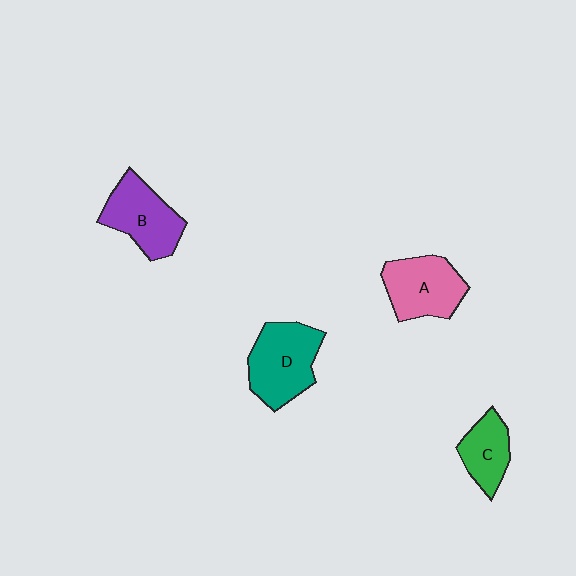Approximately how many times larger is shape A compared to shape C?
Approximately 1.4 times.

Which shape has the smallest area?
Shape C (green).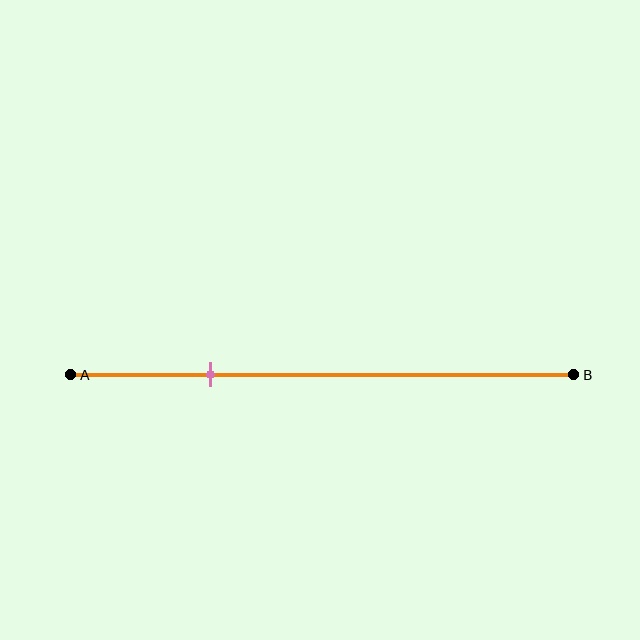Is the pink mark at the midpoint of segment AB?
No, the mark is at about 30% from A, not at the 50% midpoint.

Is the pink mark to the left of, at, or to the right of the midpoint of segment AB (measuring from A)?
The pink mark is to the left of the midpoint of segment AB.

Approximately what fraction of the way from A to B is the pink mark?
The pink mark is approximately 30% of the way from A to B.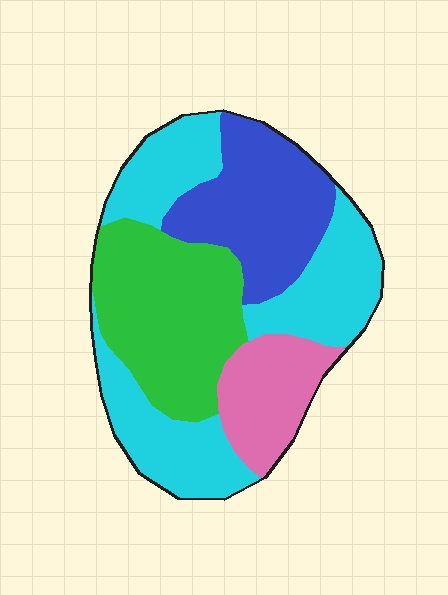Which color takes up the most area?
Cyan, at roughly 35%.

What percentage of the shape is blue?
Blue takes up between a sixth and a third of the shape.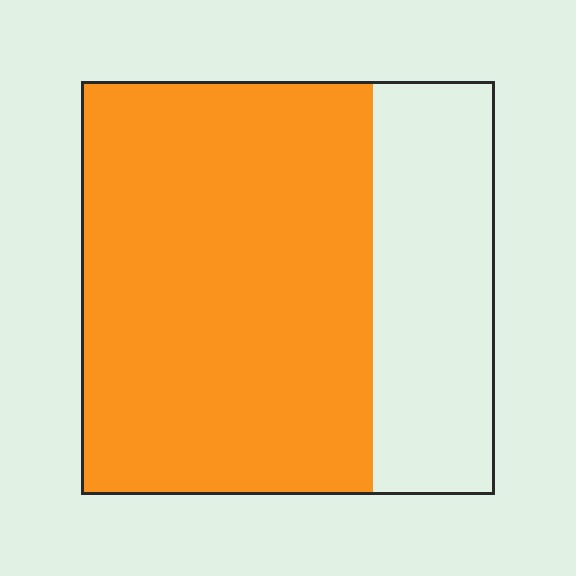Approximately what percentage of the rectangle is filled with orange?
Approximately 70%.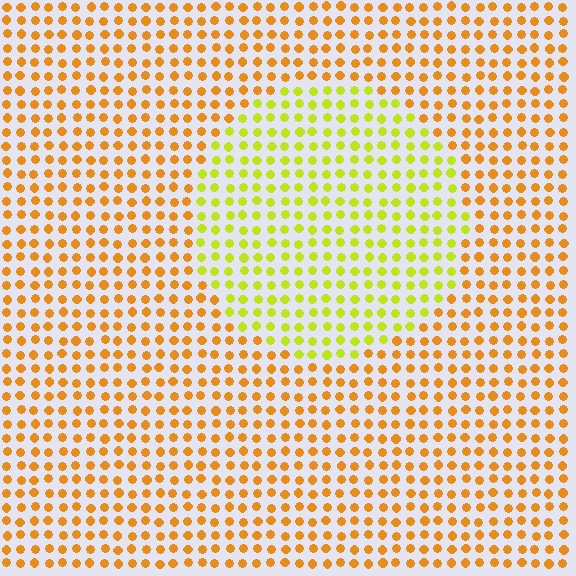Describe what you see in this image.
The image is filled with small orange elements in a uniform arrangement. A circle-shaped region is visible where the elements are tinted to a slightly different hue, forming a subtle color boundary.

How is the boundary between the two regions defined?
The boundary is defined purely by a slight shift in hue (about 39 degrees). Spacing, size, and orientation are identical on both sides.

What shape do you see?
I see a circle.